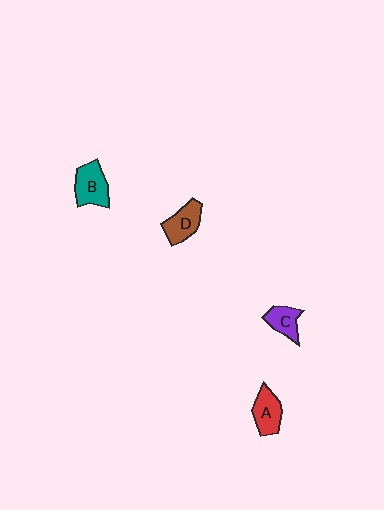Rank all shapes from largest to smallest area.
From largest to smallest: B (teal), A (red), D (brown), C (purple).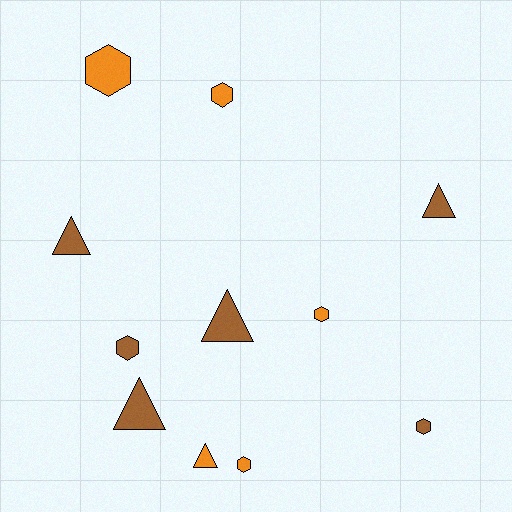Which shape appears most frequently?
Hexagon, with 6 objects.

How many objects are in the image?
There are 11 objects.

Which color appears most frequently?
Brown, with 6 objects.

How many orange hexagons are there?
There are 4 orange hexagons.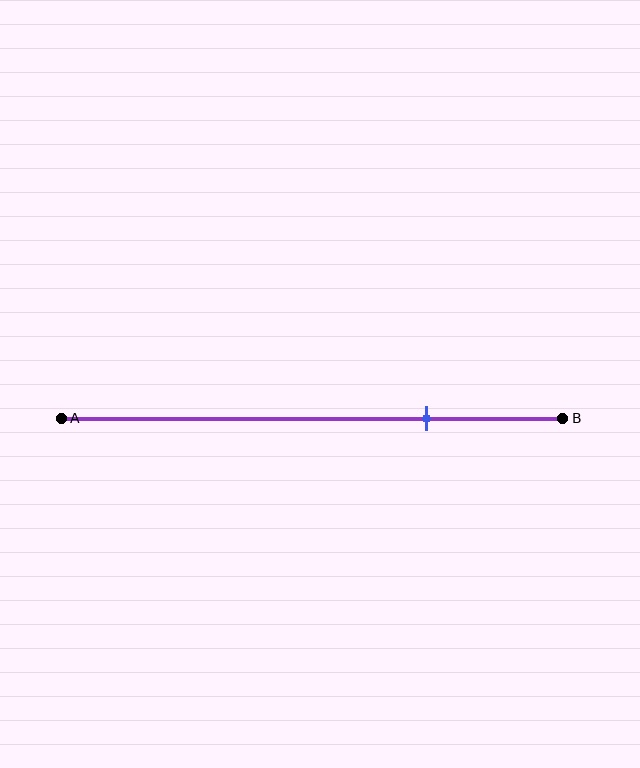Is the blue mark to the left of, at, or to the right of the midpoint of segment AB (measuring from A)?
The blue mark is to the right of the midpoint of segment AB.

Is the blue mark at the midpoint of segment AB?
No, the mark is at about 75% from A, not at the 50% midpoint.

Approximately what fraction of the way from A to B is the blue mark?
The blue mark is approximately 75% of the way from A to B.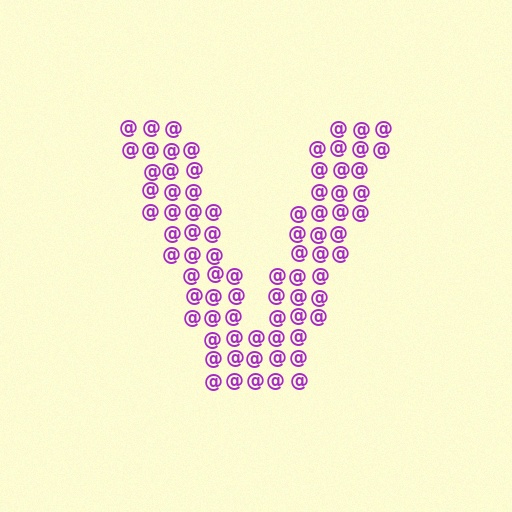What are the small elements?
The small elements are at signs.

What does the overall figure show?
The overall figure shows the letter V.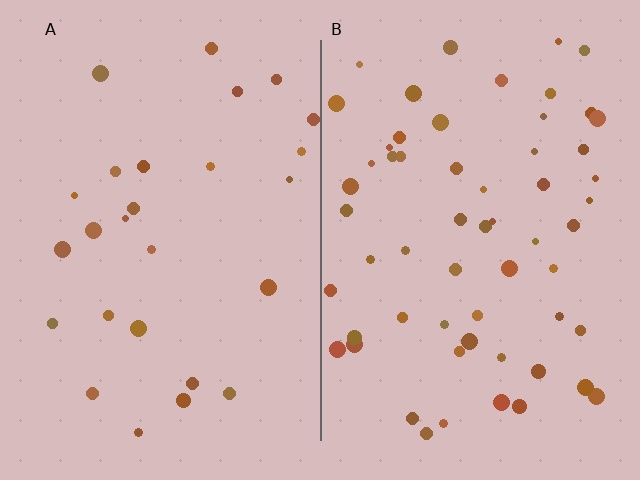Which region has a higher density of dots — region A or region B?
B (the right).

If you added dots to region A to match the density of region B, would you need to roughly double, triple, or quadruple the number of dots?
Approximately double.